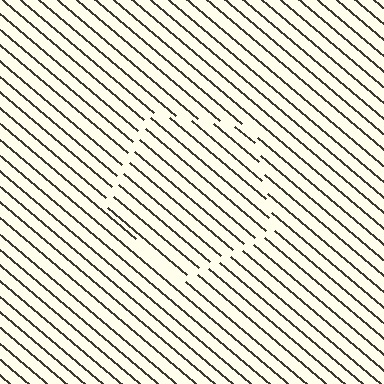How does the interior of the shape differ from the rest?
The interior of the shape contains the same grating, shifted by half a period — the contour is defined by the phase discontinuity where line-ends from the inner and outer gratings abut.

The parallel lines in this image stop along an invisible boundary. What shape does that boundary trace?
An illusory pentagon. The interior of the shape contains the same grating, shifted by half a period — the contour is defined by the phase discontinuity where line-ends from the inner and outer gratings abut.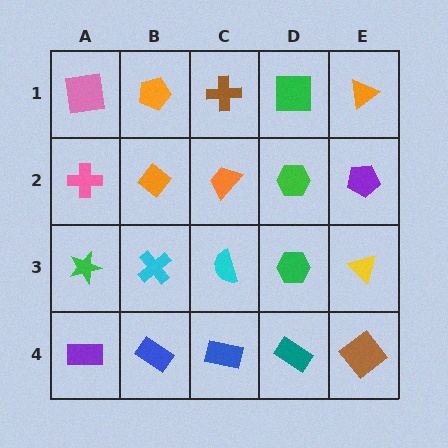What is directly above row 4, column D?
A green hexagon.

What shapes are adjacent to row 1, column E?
A purple pentagon (row 2, column E), a green square (row 1, column D).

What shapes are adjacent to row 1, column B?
An orange diamond (row 2, column B), a pink square (row 1, column A), a brown cross (row 1, column C).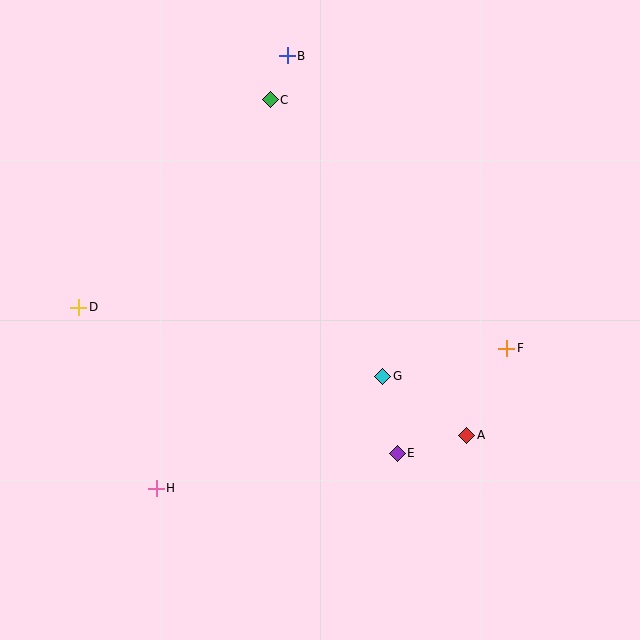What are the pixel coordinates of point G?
Point G is at (383, 376).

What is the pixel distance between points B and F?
The distance between B and F is 366 pixels.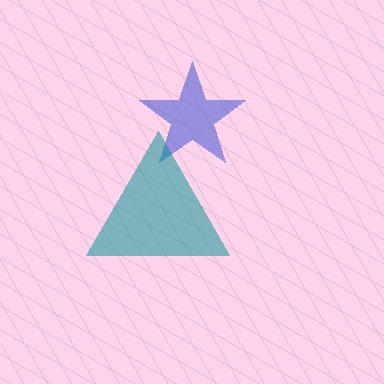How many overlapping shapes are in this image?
There are 2 overlapping shapes in the image.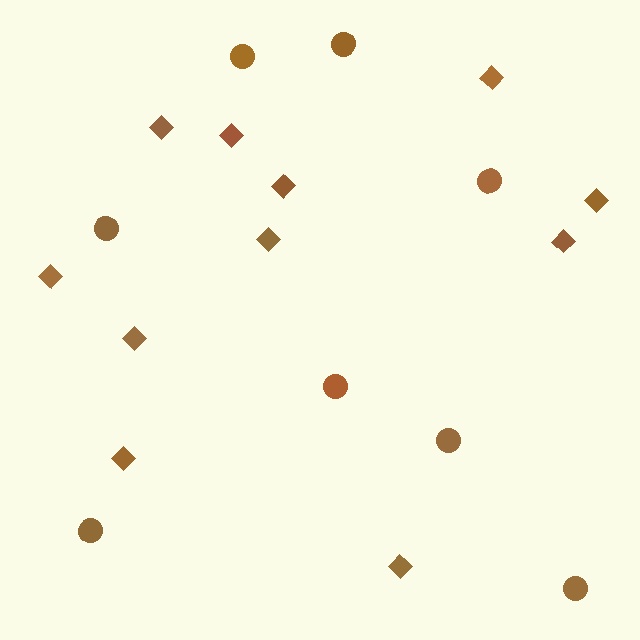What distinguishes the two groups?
There are 2 groups: one group of circles (8) and one group of diamonds (11).